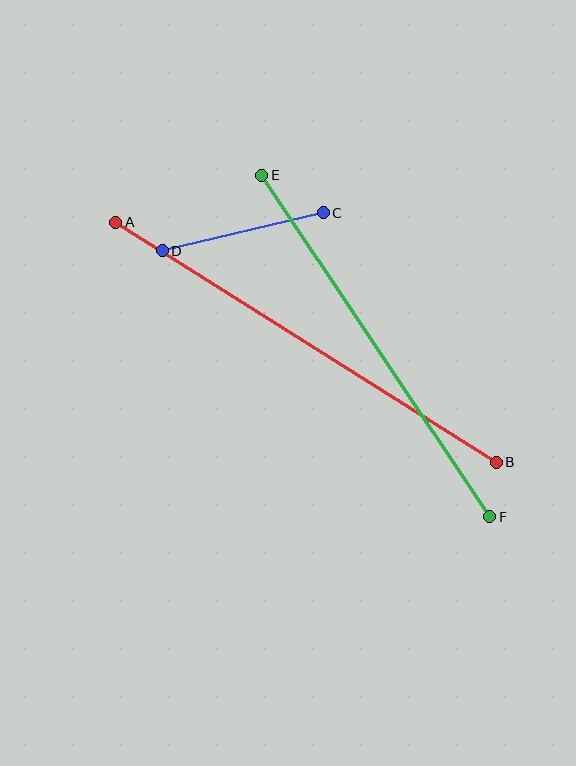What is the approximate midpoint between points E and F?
The midpoint is at approximately (376, 346) pixels.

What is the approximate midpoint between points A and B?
The midpoint is at approximately (306, 342) pixels.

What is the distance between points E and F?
The distance is approximately 410 pixels.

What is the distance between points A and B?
The distance is approximately 450 pixels.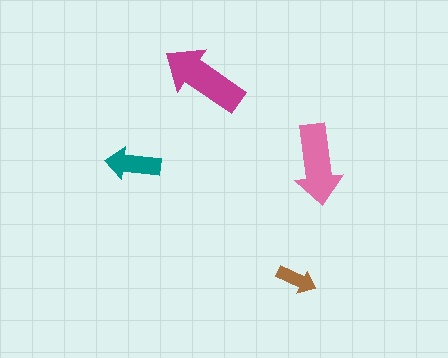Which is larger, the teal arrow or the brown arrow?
The teal one.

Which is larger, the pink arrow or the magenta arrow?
The magenta one.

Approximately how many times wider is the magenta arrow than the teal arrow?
About 1.5 times wider.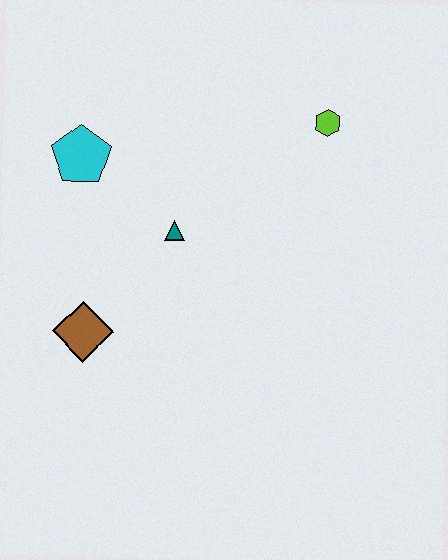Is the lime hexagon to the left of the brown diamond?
No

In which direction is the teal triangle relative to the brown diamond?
The teal triangle is above the brown diamond.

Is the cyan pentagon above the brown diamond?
Yes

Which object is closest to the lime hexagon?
The teal triangle is closest to the lime hexagon.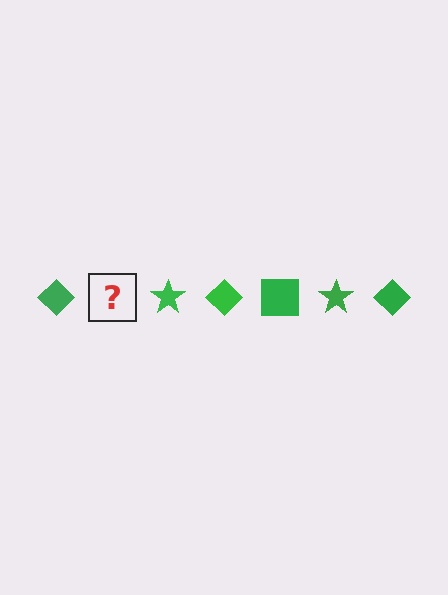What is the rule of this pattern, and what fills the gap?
The rule is that the pattern cycles through diamond, square, star shapes in green. The gap should be filled with a green square.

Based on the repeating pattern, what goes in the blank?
The blank should be a green square.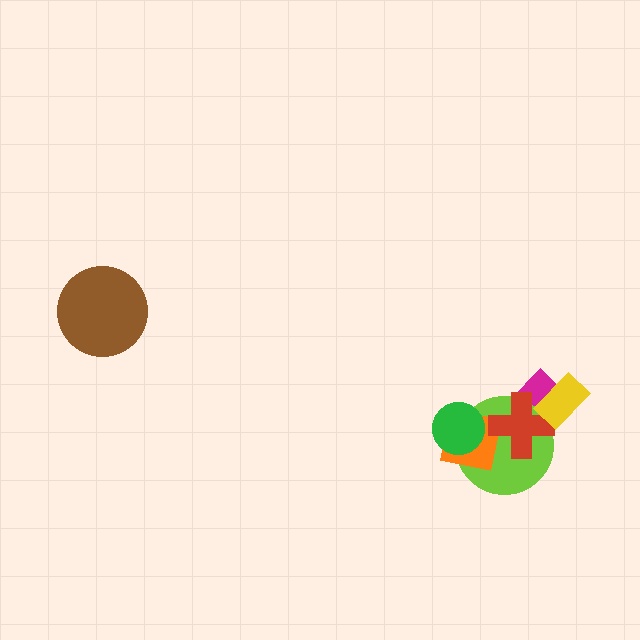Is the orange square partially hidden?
Yes, it is partially covered by another shape.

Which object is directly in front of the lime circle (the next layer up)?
The orange square is directly in front of the lime circle.